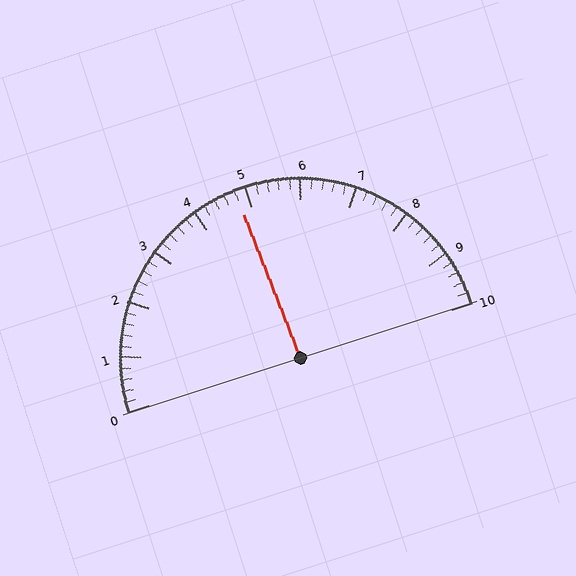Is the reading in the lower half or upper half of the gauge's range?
The reading is in the lower half of the range (0 to 10).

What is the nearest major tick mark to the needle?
The nearest major tick mark is 5.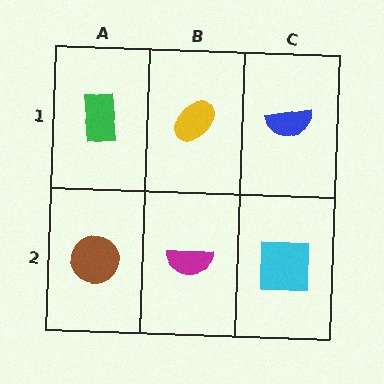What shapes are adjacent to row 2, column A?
A green rectangle (row 1, column A), a magenta semicircle (row 2, column B).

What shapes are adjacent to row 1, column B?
A magenta semicircle (row 2, column B), a green rectangle (row 1, column A), a blue semicircle (row 1, column C).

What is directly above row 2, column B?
A yellow ellipse.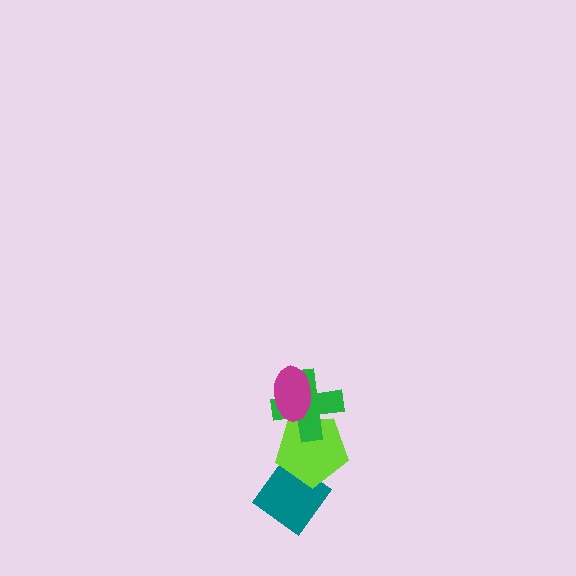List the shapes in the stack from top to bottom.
From top to bottom: the magenta ellipse, the green cross, the lime pentagon, the teal diamond.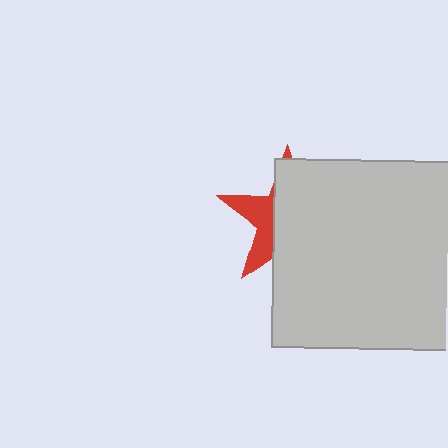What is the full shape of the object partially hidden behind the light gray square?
The partially hidden object is a red star.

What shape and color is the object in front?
The object in front is a light gray square.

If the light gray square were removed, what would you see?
You would see the complete red star.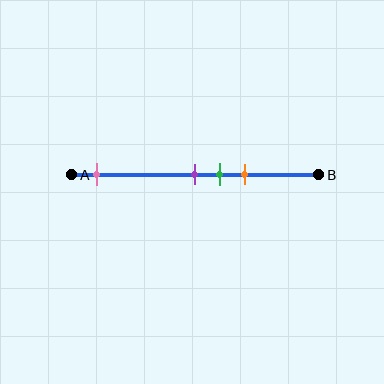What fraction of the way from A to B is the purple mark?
The purple mark is approximately 50% (0.5) of the way from A to B.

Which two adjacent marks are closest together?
The purple and green marks are the closest adjacent pair.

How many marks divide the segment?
There are 4 marks dividing the segment.